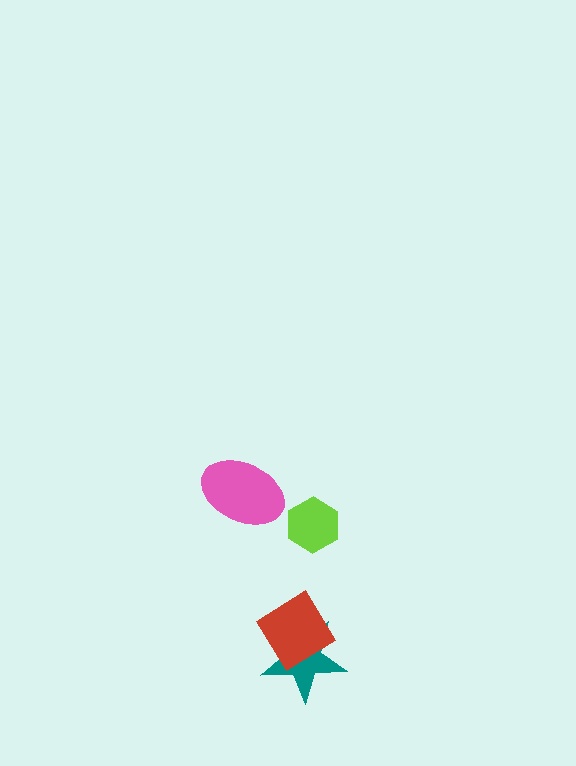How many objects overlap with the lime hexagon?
0 objects overlap with the lime hexagon.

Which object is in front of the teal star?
The red diamond is in front of the teal star.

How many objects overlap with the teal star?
1 object overlaps with the teal star.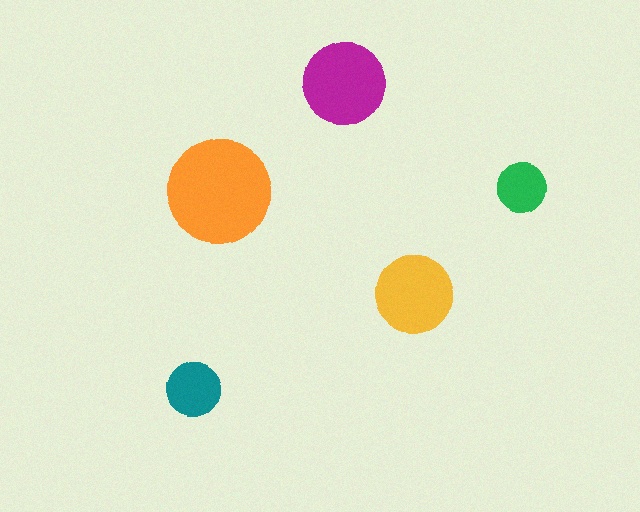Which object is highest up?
The magenta circle is topmost.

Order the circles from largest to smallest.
the orange one, the magenta one, the yellow one, the teal one, the green one.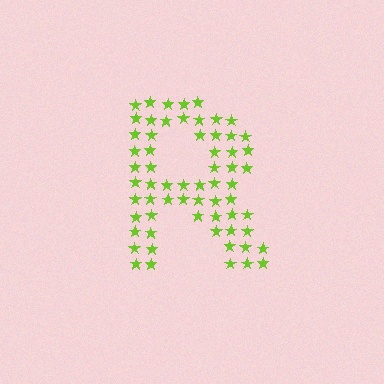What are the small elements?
The small elements are stars.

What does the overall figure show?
The overall figure shows the letter R.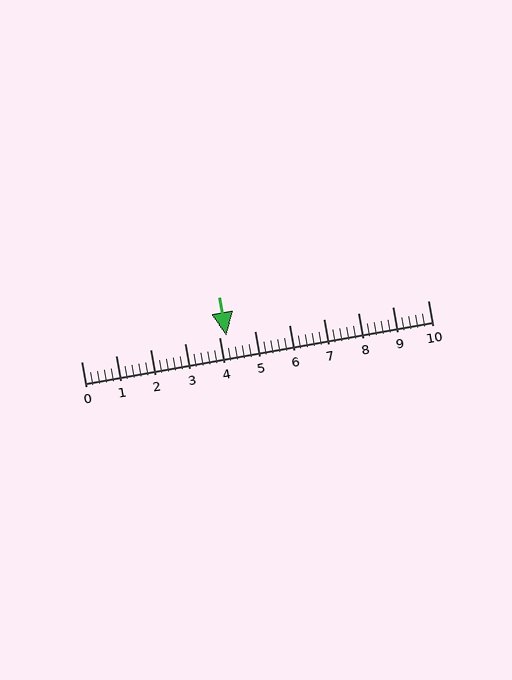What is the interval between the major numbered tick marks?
The major tick marks are spaced 1 units apart.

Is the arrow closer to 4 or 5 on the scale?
The arrow is closer to 4.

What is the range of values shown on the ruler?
The ruler shows values from 0 to 10.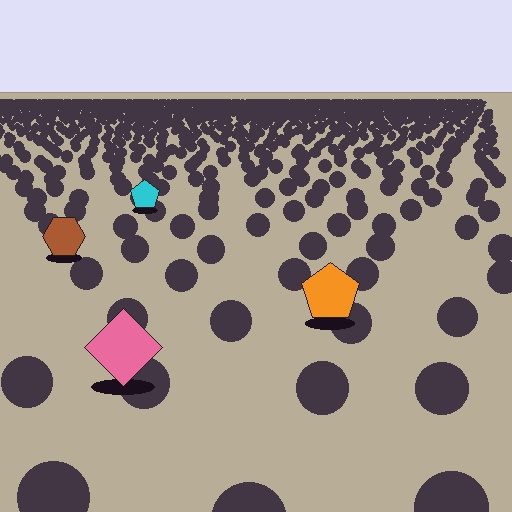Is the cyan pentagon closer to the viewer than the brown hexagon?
No. The brown hexagon is closer — you can tell from the texture gradient: the ground texture is coarser near it.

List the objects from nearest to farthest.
From nearest to farthest: the pink diamond, the orange pentagon, the brown hexagon, the cyan pentagon.